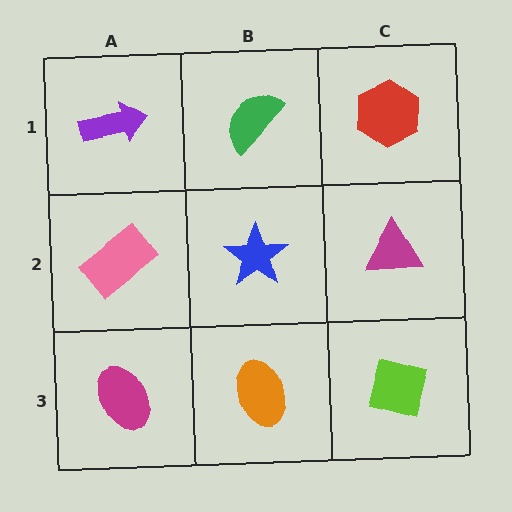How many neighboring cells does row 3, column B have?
3.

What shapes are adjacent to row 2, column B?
A green semicircle (row 1, column B), an orange ellipse (row 3, column B), a pink rectangle (row 2, column A), a magenta triangle (row 2, column C).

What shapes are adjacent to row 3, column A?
A pink rectangle (row 2, column A), an orange ellipse (row 3, column B).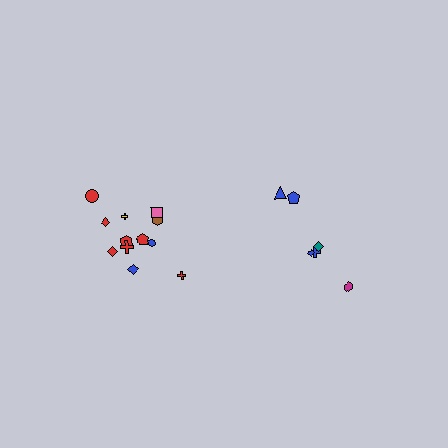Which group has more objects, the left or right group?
The left group.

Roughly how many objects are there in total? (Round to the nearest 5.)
Roughly 20 objects in total.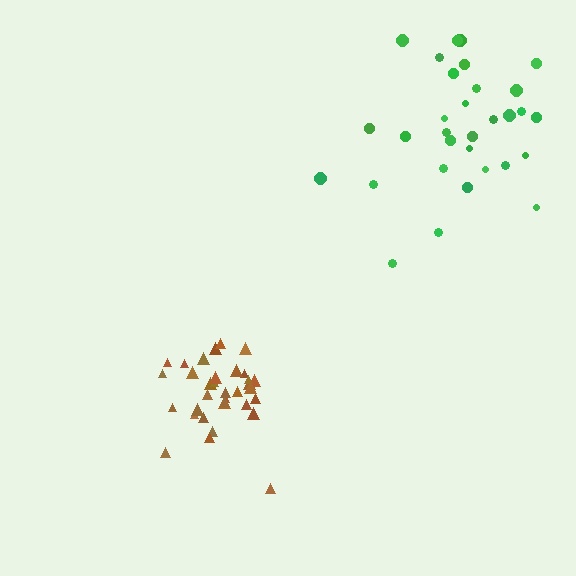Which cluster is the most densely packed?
Brown.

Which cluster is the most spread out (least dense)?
Green.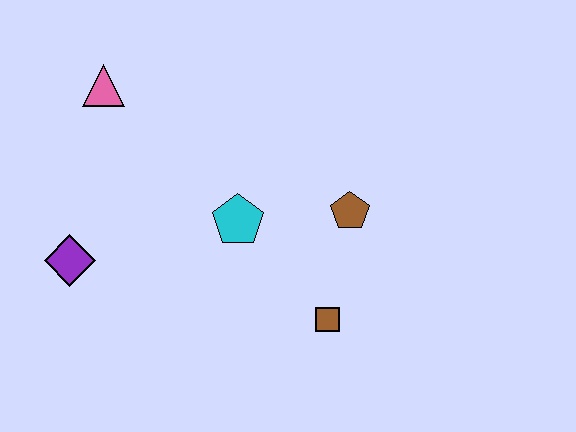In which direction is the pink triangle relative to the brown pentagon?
The pink triangle is to the left of the brown pentagon.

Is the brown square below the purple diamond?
Yes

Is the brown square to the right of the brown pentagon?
No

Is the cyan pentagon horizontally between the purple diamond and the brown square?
Yes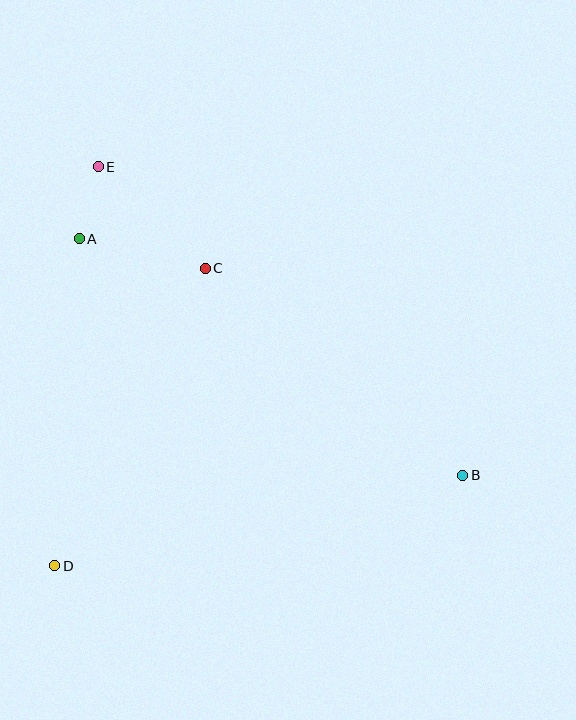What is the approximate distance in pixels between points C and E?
The distance between C and E is approximately 147 pixels.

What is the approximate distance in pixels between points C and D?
The distance between C and D is approximately 334 pixels.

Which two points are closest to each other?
Points A and E are closest to each other.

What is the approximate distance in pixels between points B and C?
The distance between B and C is approximately 330 pixels.